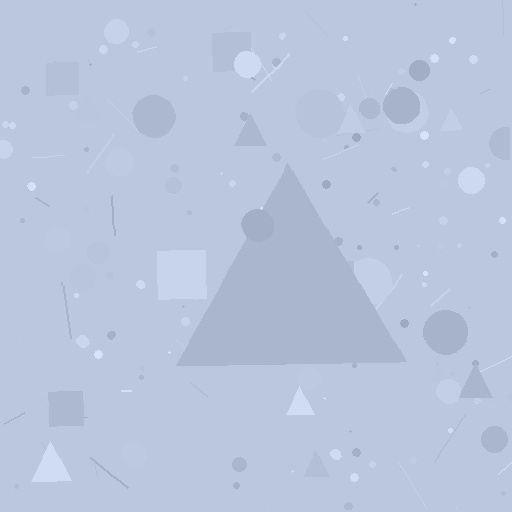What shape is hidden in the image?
A triangle is hidden in the image.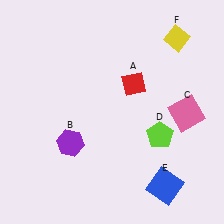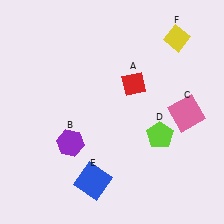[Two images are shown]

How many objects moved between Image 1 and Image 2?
1 object moved between the two images.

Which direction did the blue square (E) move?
The blue square (E) moved left.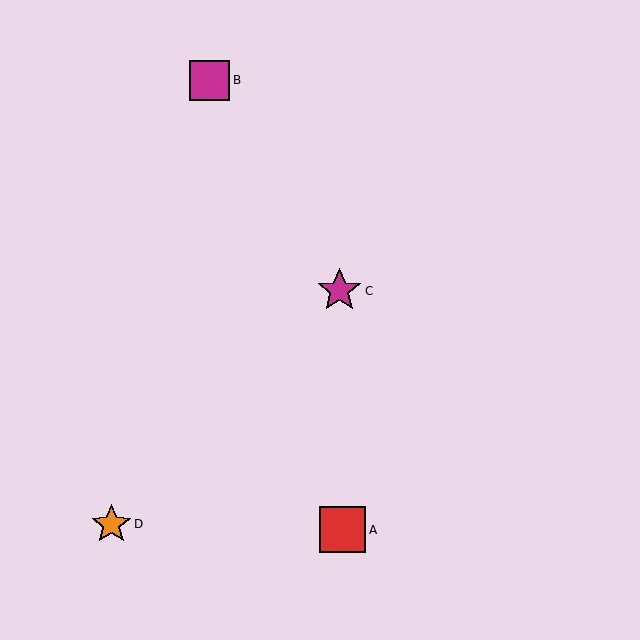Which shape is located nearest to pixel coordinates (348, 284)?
The magenta star (labeled C) at (339, 291) is nearest to that location.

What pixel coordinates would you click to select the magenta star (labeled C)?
Click at (339, 291) to select the magenta star C.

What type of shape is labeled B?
Shape B is a magenta square.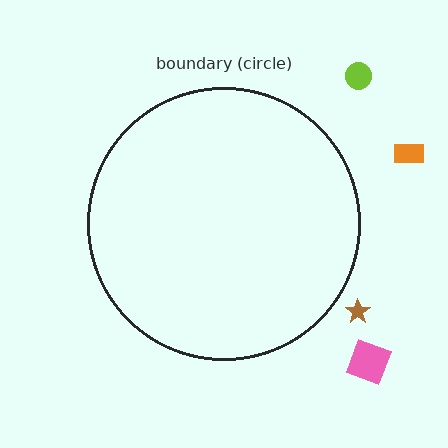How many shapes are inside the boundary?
0 inside, 4 outside.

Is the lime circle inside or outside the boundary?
Outside.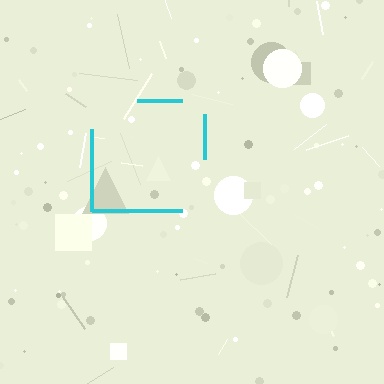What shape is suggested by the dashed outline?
The dashed outline suggests a square.